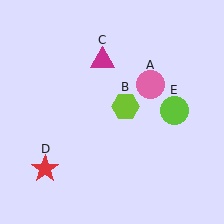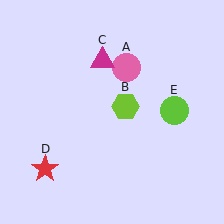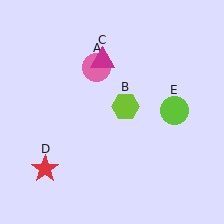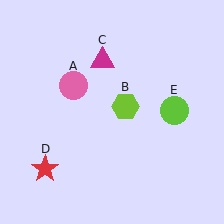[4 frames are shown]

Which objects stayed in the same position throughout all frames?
Lime hexagon (object B) and magenta triangle (object C) and red star (object D) and lime circle (object E) remained stationary.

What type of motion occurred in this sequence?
The pink circle (object A) rotated counterclockwise around the center of the scene.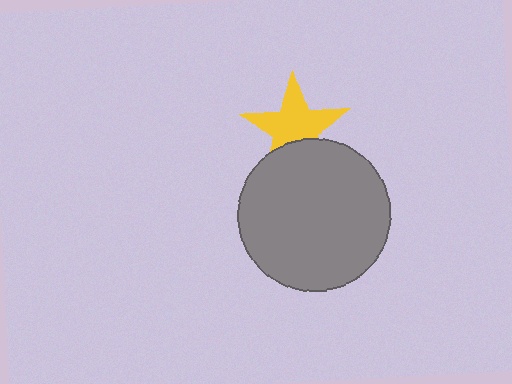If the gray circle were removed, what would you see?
You would see the complete yellow star.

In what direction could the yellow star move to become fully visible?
The yellow star could move up. That would shift it out from behind the gray circle entirely.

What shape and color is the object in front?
The object in front is a gray circle.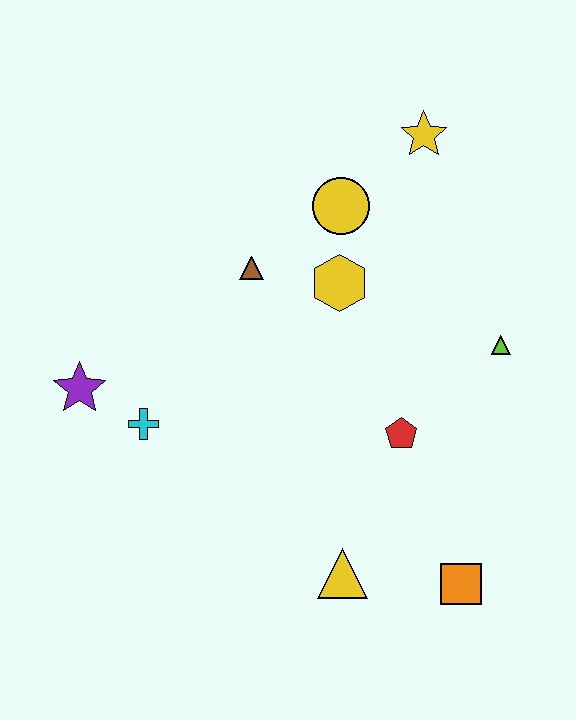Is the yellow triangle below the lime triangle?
Yes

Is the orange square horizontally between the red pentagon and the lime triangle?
Yes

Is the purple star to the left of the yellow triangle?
Yes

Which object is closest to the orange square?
The yellow triangle is closest to the orange square.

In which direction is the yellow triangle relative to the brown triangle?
The yellow triangle is below the brown triangle.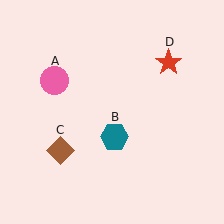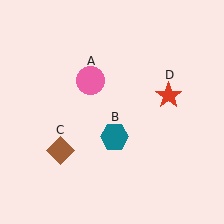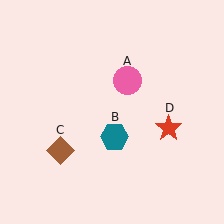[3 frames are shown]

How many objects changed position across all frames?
2 objects changed position: pink circle (object A), red star (object D).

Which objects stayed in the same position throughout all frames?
Teal hexagon (object B) and brown diamond (object C) remained stationary.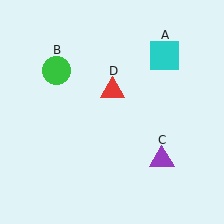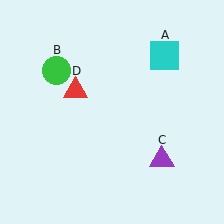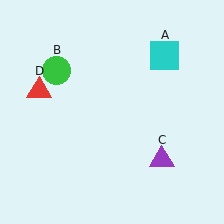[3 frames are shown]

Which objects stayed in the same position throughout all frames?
Cyan square (object A) and green circle (object B) and purple triangle (object C) remained stationary.